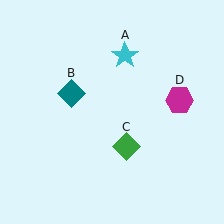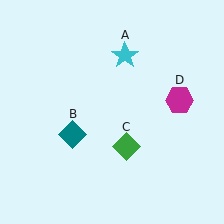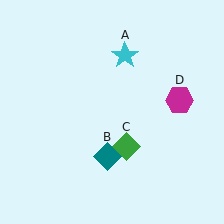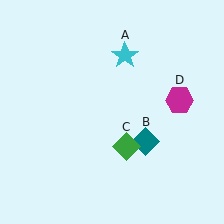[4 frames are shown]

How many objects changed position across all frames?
1 object changed position: teal diamond (object B).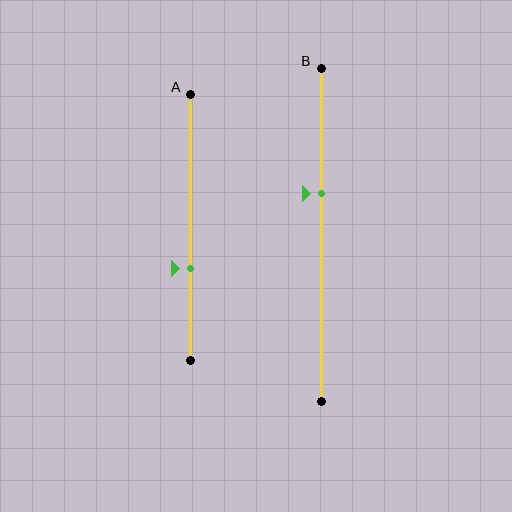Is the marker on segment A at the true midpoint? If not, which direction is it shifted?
No, the marker on segment A is shifted downward by about 15% of the segment length.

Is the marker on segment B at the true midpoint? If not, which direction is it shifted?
No, the marker on segment B is shifted upward by about 12% of the segment length.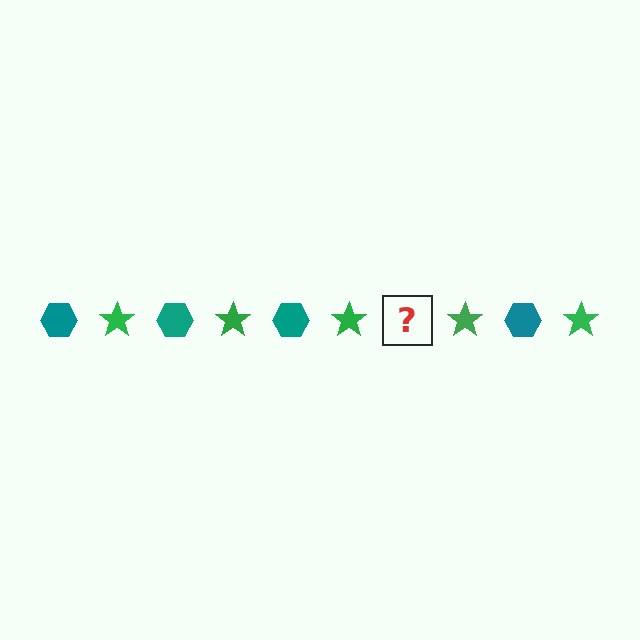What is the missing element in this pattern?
The missing element is a teal hexagon.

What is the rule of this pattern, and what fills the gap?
The rule is that the pattern alternates between teal hexagon and green star. The gap should be filled with a teal hexagon.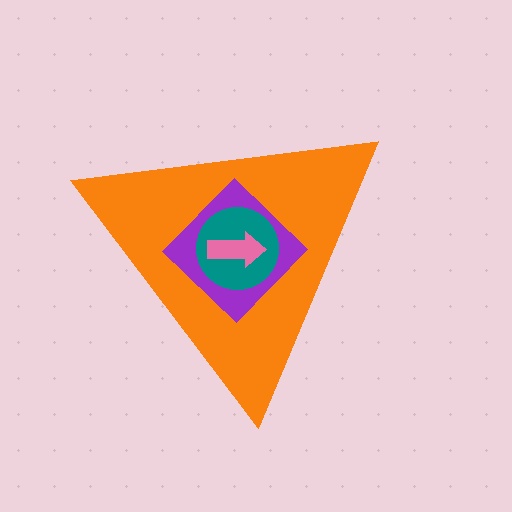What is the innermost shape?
The pink arrow.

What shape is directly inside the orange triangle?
The purple diamond.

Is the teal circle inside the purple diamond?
Yes.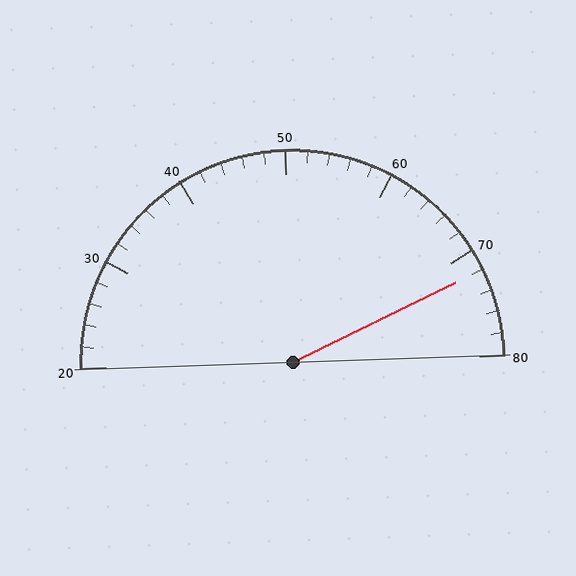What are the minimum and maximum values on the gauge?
The gauge ranges from 20 to 80.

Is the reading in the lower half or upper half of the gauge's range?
The reading is in the upper half of the range (20 to 80).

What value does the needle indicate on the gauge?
The needle indicates approximately 72.